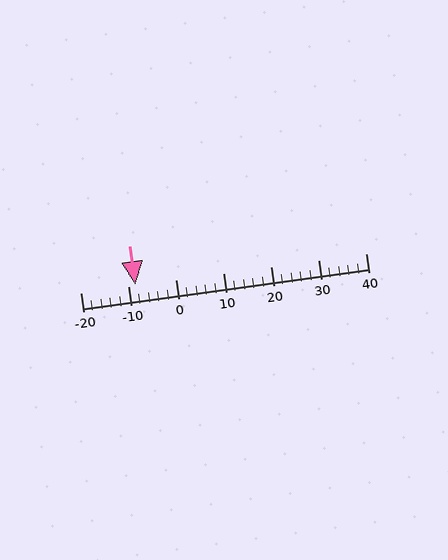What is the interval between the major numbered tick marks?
The major tick marks are spaced 10 units apart.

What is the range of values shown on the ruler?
The ruler shows values from -20 to 40.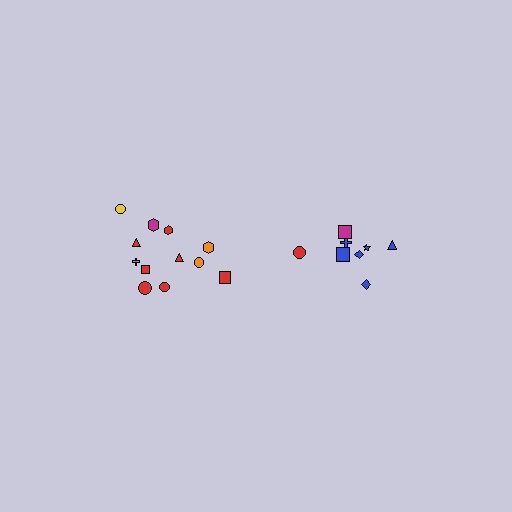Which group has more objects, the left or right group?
The left group.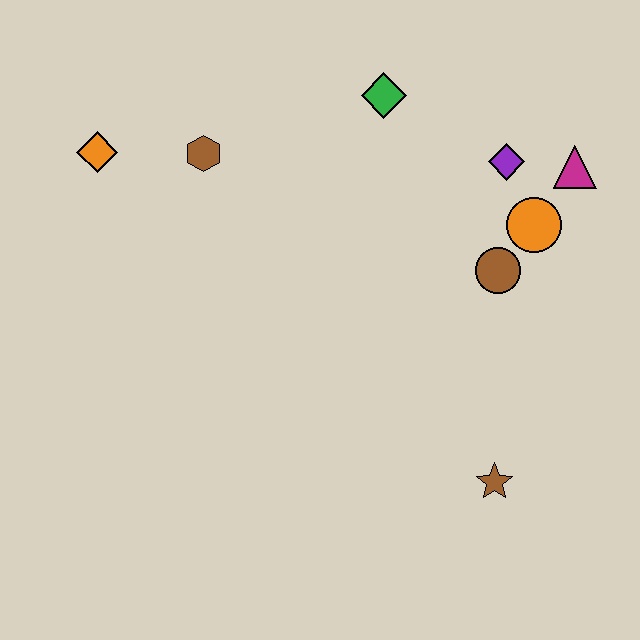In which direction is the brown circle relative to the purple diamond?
The brown circle is below the purple diamond.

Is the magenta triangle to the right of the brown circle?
Yes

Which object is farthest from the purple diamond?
The orange diamond is farthest from the purple diamond.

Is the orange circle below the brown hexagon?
Yes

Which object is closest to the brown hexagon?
The orange diamond is closest to the brown hexagon.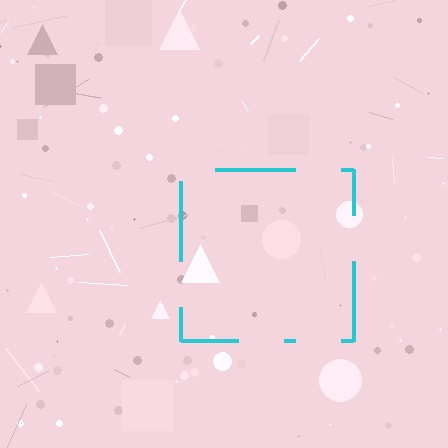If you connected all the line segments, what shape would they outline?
They would outline a square.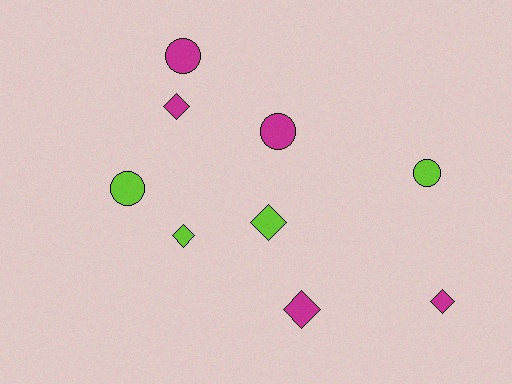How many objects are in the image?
There are 9 objects.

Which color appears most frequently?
Magenta, with 5 objects.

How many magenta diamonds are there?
There are 3 magenta diamonds.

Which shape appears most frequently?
Diamond, with 5 objects.